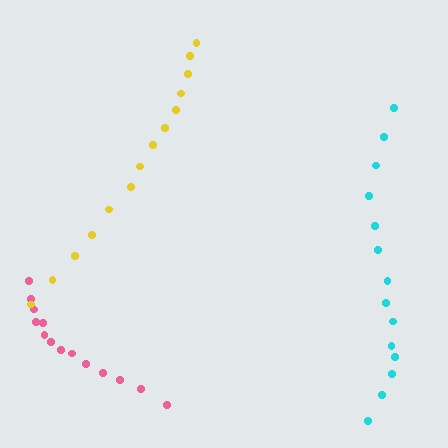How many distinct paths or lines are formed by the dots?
There are 3 distinct paths.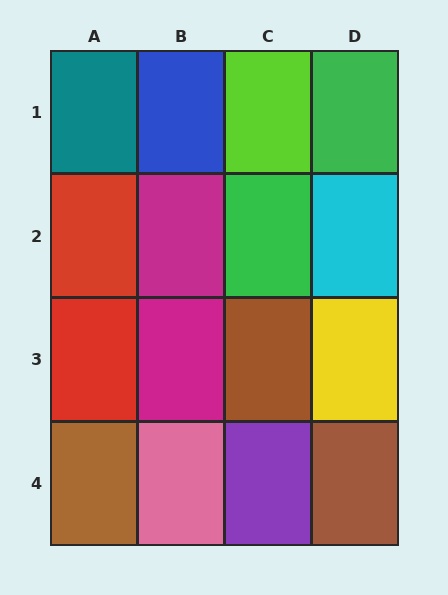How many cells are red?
2 cells are red.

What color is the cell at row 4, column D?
Brown.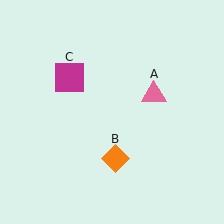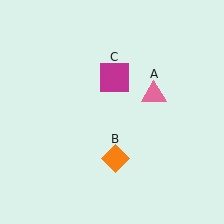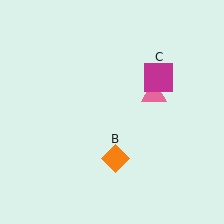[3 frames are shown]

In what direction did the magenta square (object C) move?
The magenta square (object C) moved right.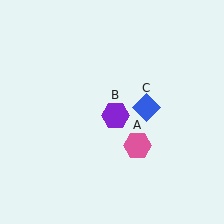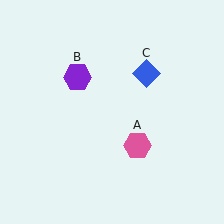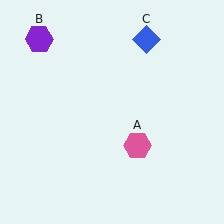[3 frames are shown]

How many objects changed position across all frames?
2 objects changed position: purple hexagon (object B), blue diamond (object C).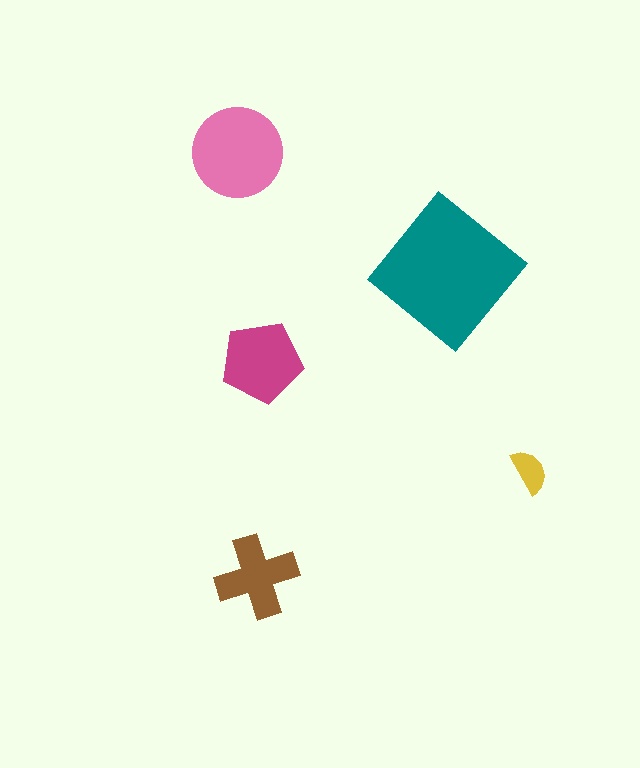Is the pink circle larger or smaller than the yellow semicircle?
Larger.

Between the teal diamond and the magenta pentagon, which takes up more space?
The teal diamond.